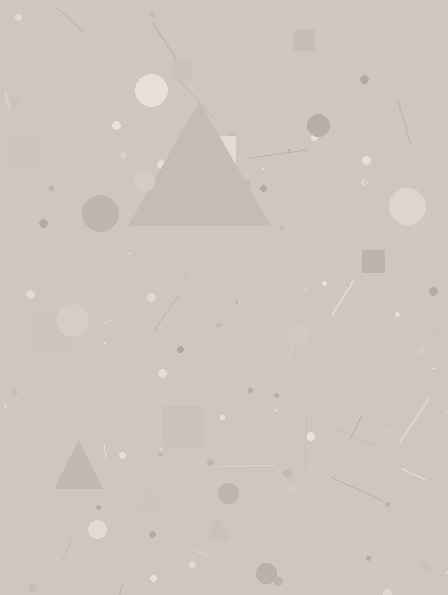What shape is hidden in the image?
A triangle is hidden in the image.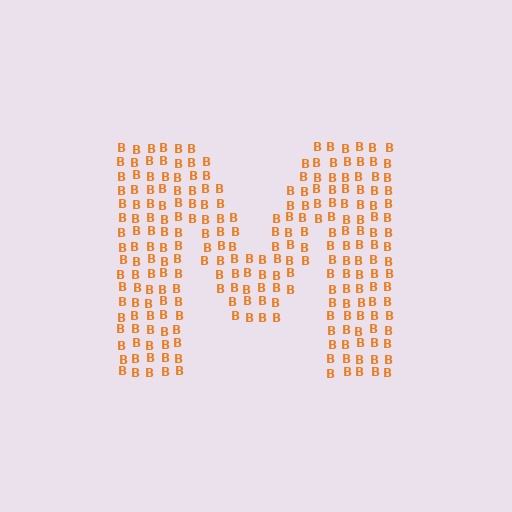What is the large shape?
The large shape is the letter M.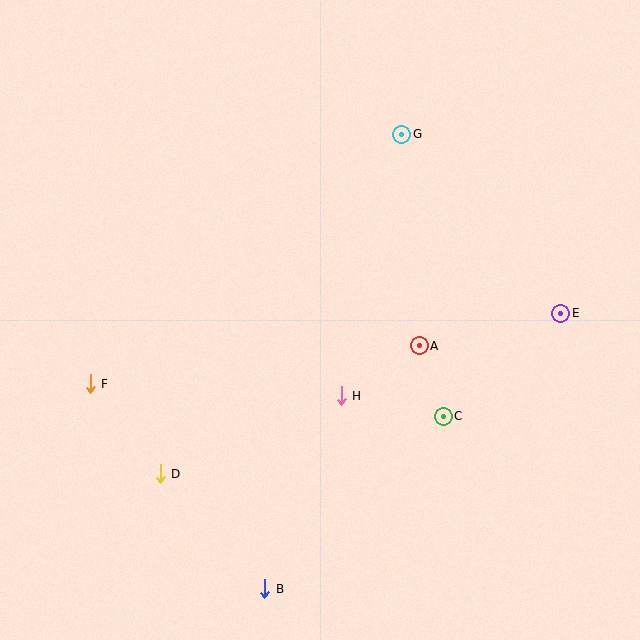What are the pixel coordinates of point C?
Point C is at (443, 416).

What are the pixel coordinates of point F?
Point F is at (90, 384).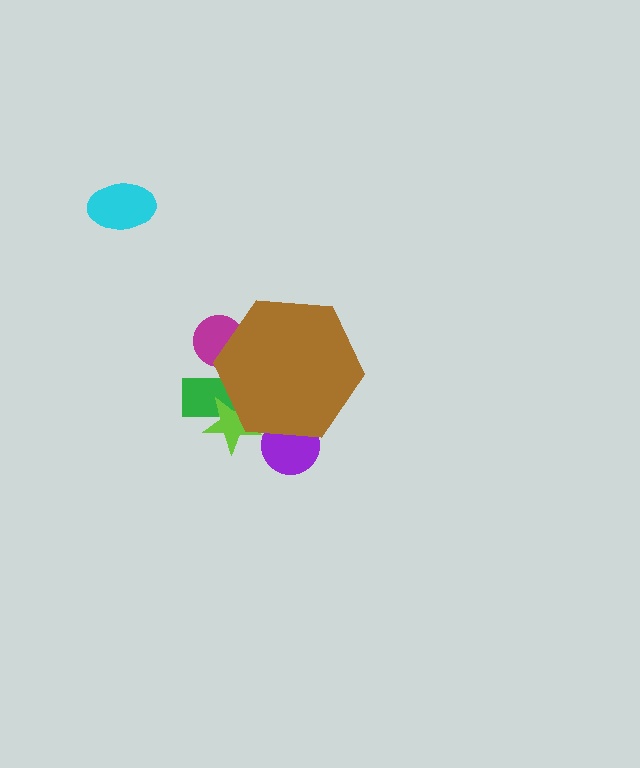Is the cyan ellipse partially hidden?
No, the cyan ellipse is fully visible.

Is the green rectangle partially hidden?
Yes, the green rectangle is partially hidden behind the brown hexagon.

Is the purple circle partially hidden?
Yes, the purple circle is partially hidden behind the brown hexagon.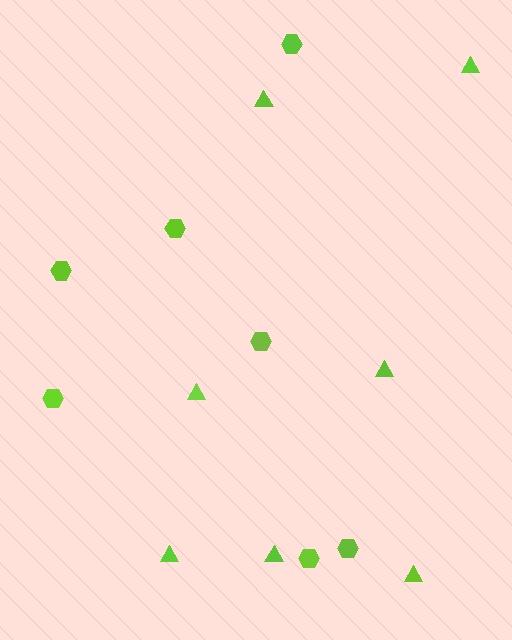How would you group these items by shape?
There are 2 groups: one group of hexagons (7) and one group of triangles (7).